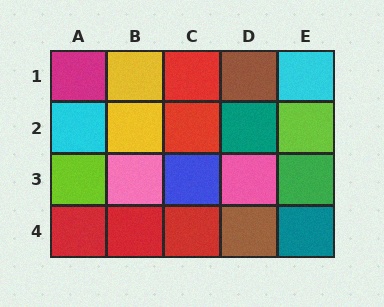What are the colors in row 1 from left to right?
Magenta, yellow, red, brown, cyan.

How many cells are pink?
2 cells are pink.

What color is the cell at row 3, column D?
Pink.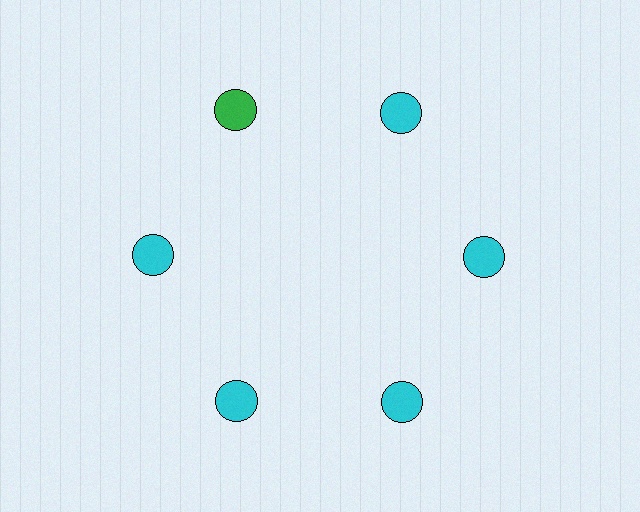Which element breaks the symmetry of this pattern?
The green circle at roughly the 11 o'clock position breaks the symmetry. All other shapes are cyan circles.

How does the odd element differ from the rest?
It has a different color: green instead of cyan.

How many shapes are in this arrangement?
There are 6 shapes arranged in a ring pattern.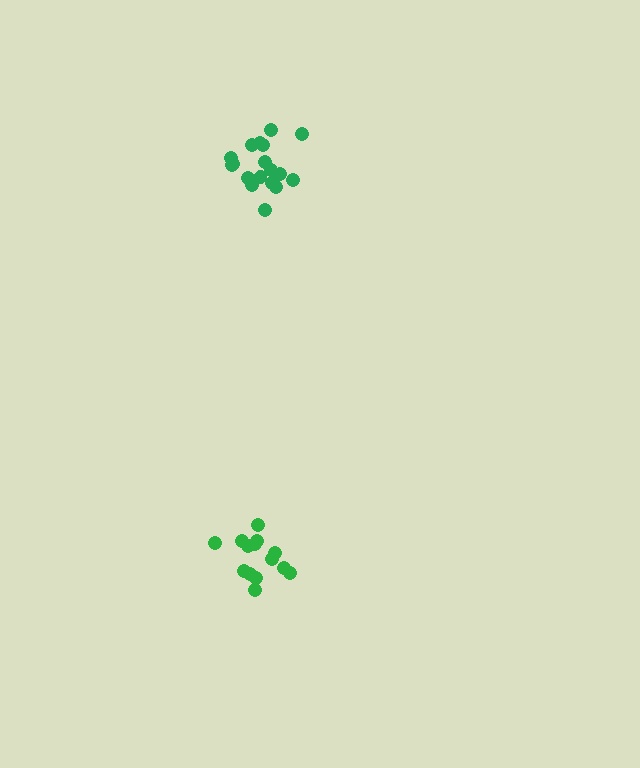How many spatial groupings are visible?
There are 2 spatial groupings.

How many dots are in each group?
Group 1: 14 dots, Group 2: 18 dots (32 total).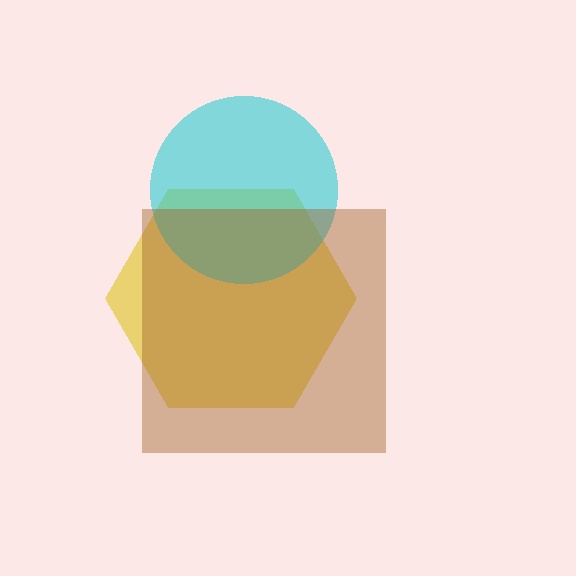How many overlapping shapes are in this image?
There are 3 overlapping shapes in the image.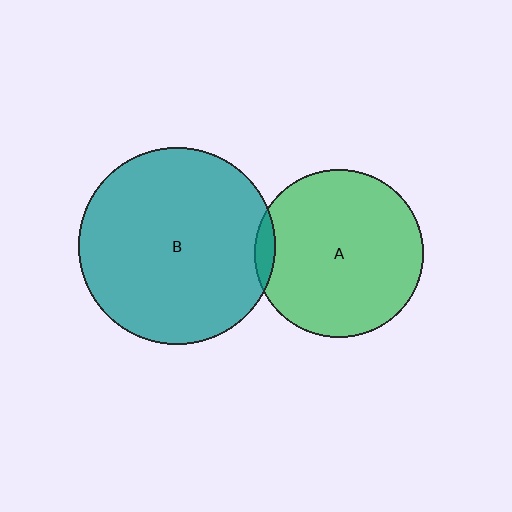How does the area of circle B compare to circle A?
Approximately 1.4 times.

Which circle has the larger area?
Circle B (teal).